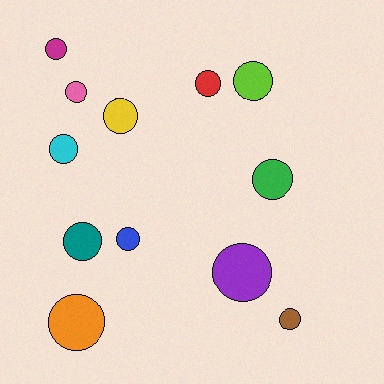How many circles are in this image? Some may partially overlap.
There are 12 circles.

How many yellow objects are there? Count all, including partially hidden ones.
There is 1 yellow object.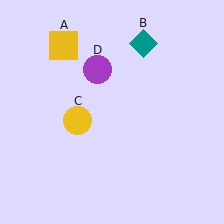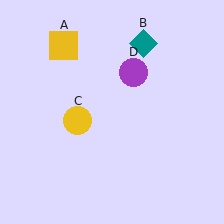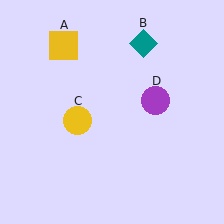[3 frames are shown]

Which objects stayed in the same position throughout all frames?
Yellow square (object A) and teal diamond (object B) and yellow circle (object C) remained stationary.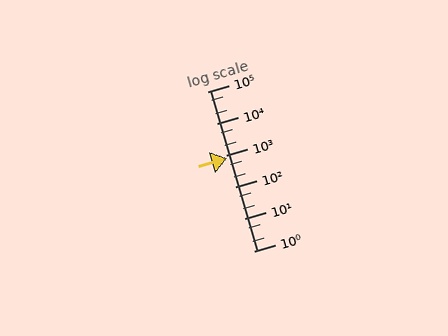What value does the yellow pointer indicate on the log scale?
The pointer indicates approximately 800.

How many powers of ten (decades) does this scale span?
The scale spans 5 decades, from 1 to 100000.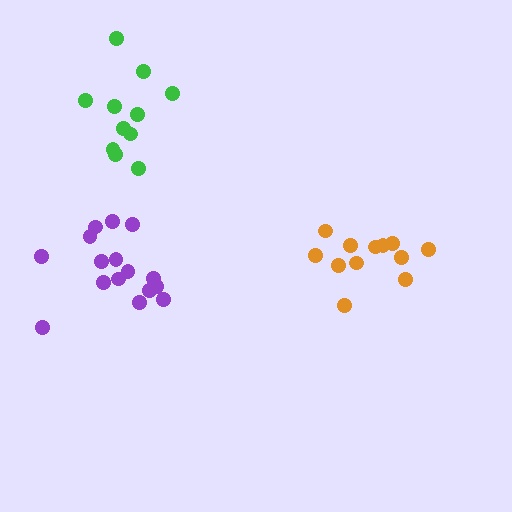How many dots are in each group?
Group 1: 11 dots, Group 2: 12 dots, Group 3: 16 dots (39 total).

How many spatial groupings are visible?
There are 3 spatial groupings.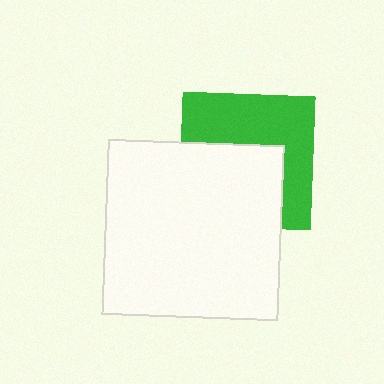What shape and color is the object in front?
The object in front is a white square.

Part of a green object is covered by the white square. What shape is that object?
It is a square.